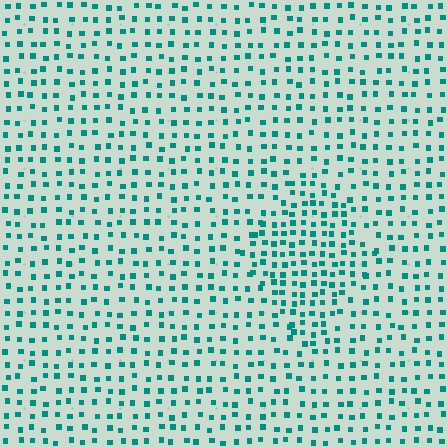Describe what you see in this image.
The image contains small teal elements arranged at two different densities. A diamond-shaped region is visible where the elements are more densely packed than the surrounding area.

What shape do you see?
I see a diamond.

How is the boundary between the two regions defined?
The boundary is defined by a change in element density (approximately 1.7x ratio). All elements are the same color, size, and shape.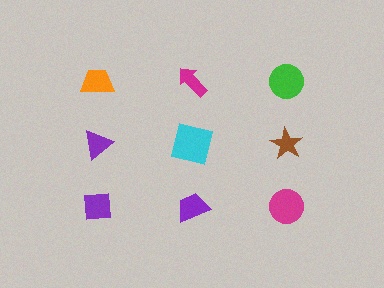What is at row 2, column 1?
A purple triangle.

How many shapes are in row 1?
3 shapes.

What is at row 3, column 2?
A purple trapezoid.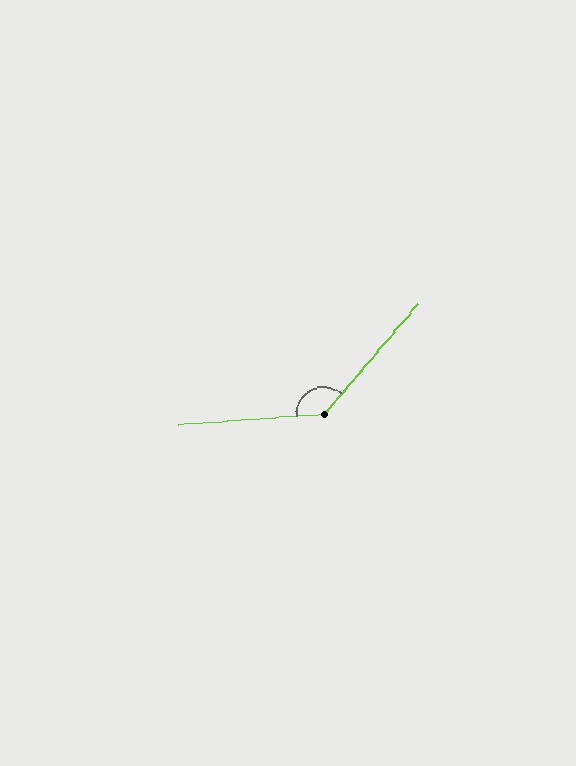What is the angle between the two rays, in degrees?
Approximately 135 degrees.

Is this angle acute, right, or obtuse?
It is obtuse.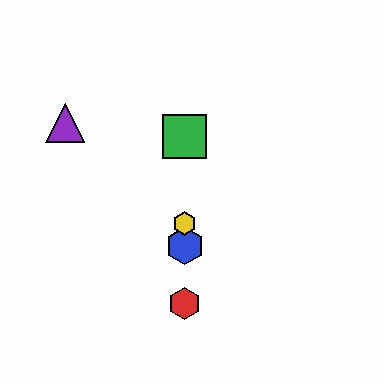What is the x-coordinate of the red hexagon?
The red hexagon is at x≈185.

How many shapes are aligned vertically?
4 shapes (the red hexagon, the blue hexagon, the green square, the yellow hexagon) are aligned vertically.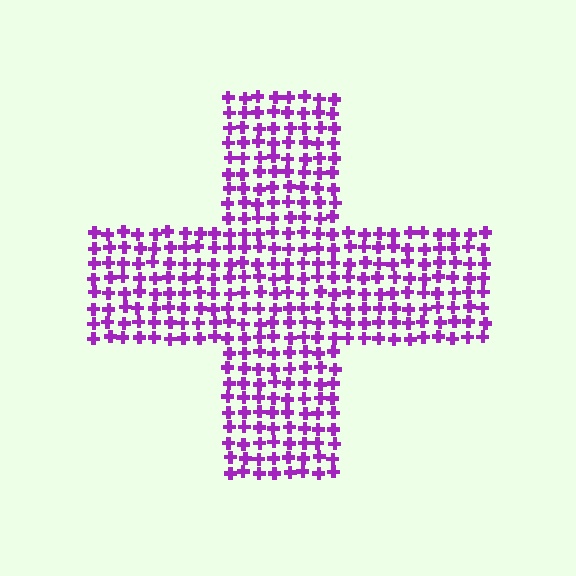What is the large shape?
The large shape is a cross.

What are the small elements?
The small elements are crosses.